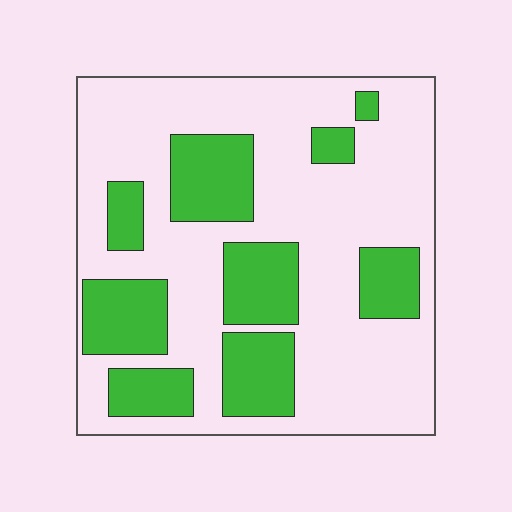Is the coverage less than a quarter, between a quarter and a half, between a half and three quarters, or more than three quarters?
Between a quarter and a half.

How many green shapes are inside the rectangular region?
9.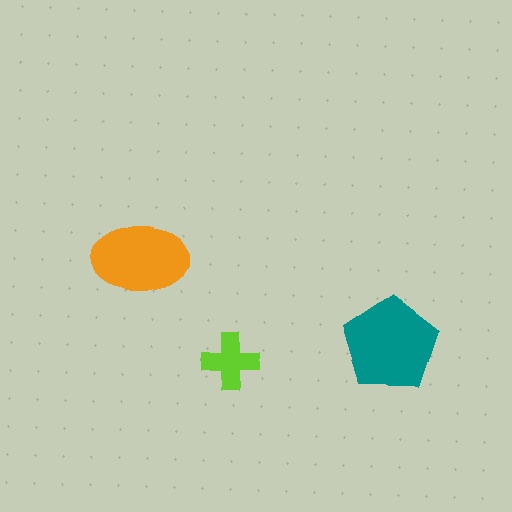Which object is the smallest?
The lime cross.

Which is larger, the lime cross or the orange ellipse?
The orange ellipse.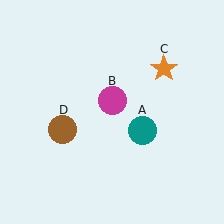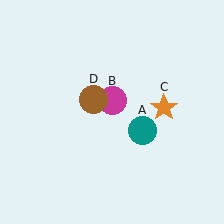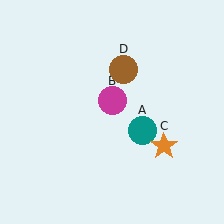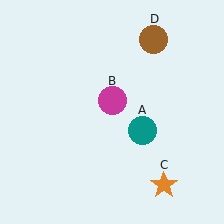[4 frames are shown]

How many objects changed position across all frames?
2 objects changed position: orange star (object C), brown circle (object D).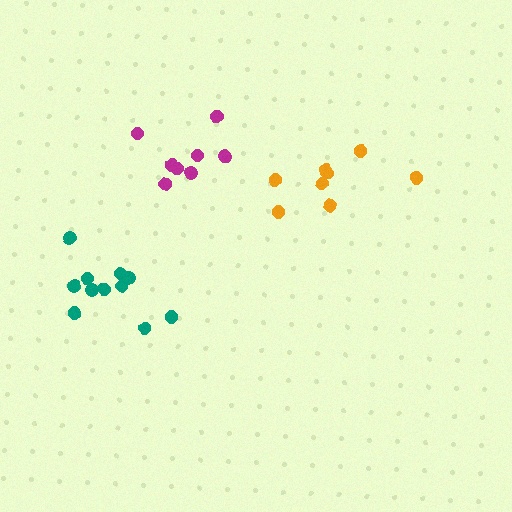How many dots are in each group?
Group 1: 8 dots, Group 2: 8 dots, Group 3: 11 dots (27 total).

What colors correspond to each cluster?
The clusters are colored: magenta, orange, teal.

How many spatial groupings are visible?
There are 3 spatial groupings.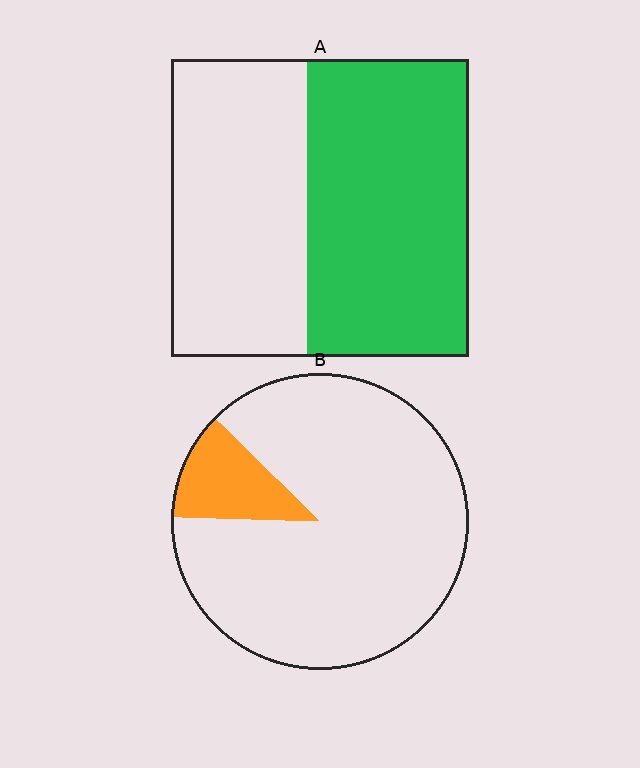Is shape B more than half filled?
No.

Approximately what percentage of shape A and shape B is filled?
A is approximately 55% and B is approximately 10%.